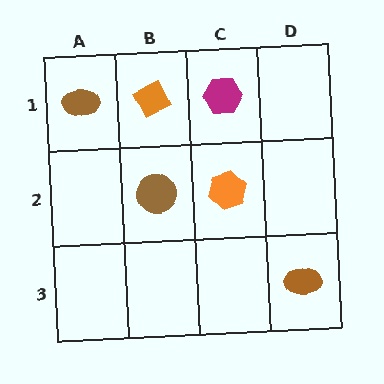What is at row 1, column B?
An orange diamond.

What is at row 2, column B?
A brown circle.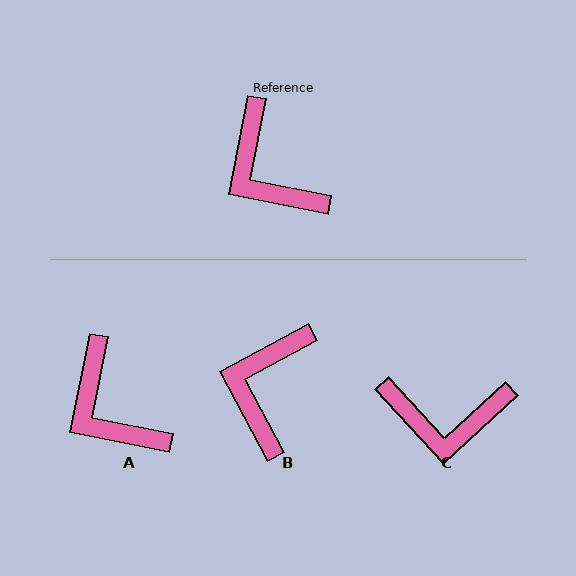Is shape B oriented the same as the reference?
No, it is off by about 51 degrees.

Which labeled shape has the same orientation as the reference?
A.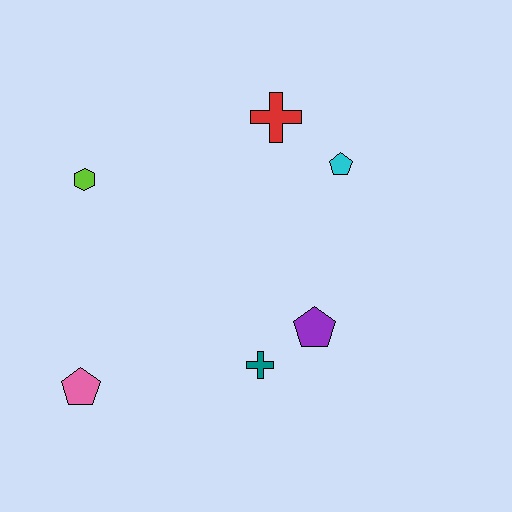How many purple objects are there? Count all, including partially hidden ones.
There is 1 purple object.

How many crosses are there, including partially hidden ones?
There are 2 crosses.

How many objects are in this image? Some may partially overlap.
There are 6 objects.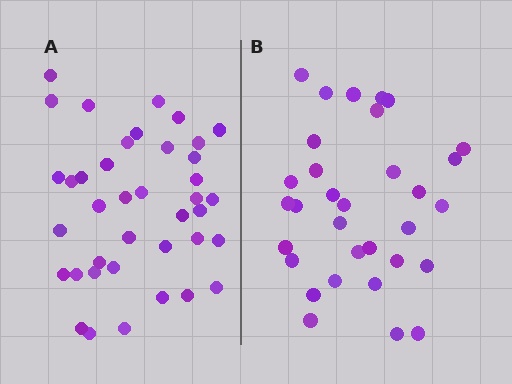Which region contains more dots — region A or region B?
Region A (the left region) has more dots.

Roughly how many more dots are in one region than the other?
Region A has roughly 8 or so more dots than region B.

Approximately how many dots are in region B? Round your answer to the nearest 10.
About 30 dots. (The exact count is 32, which rounds to 30.)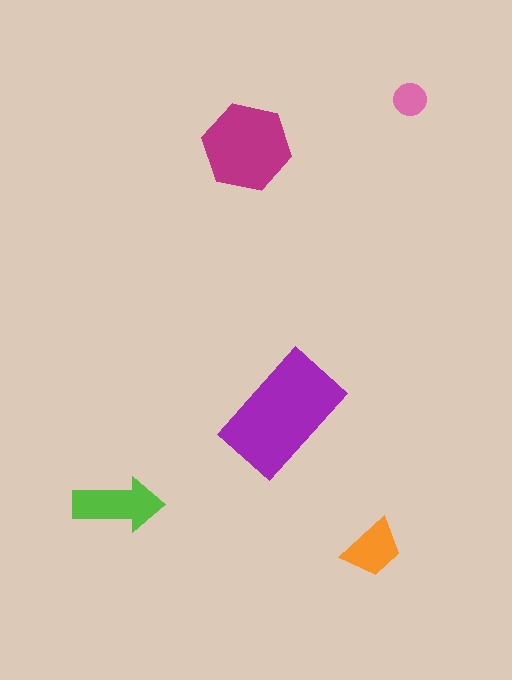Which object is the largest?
The purple rectangle.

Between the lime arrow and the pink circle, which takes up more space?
The lime arrow.